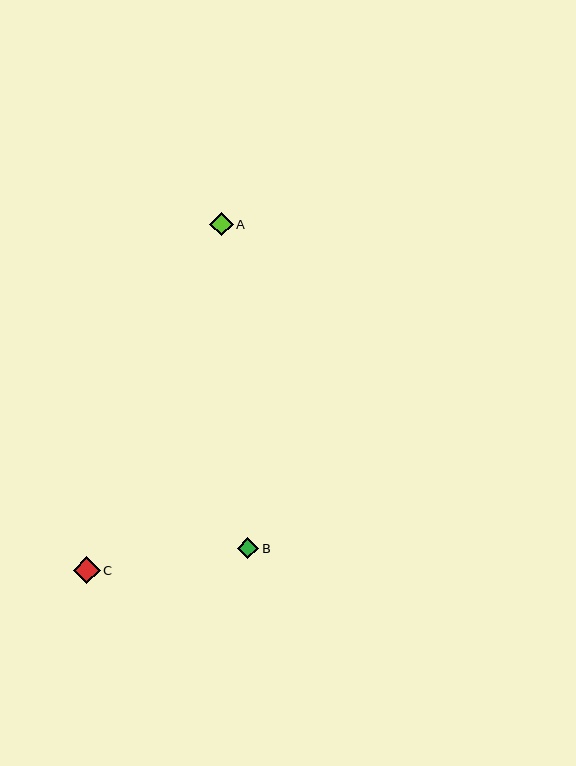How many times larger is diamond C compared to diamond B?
Diamond C is approximately 1.3 times the size of diamond B.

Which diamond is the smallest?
Diamond B is the smallest with a size of approximately 21 pixels.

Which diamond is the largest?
Diamond C is the largest with a size of approximately 27 pixels.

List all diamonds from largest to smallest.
From largest to smallest: C, A, B.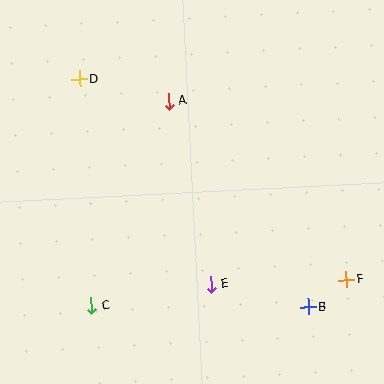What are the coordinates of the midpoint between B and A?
The midpoint between B and A is at (238, 204).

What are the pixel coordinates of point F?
Point F is at (347, 280).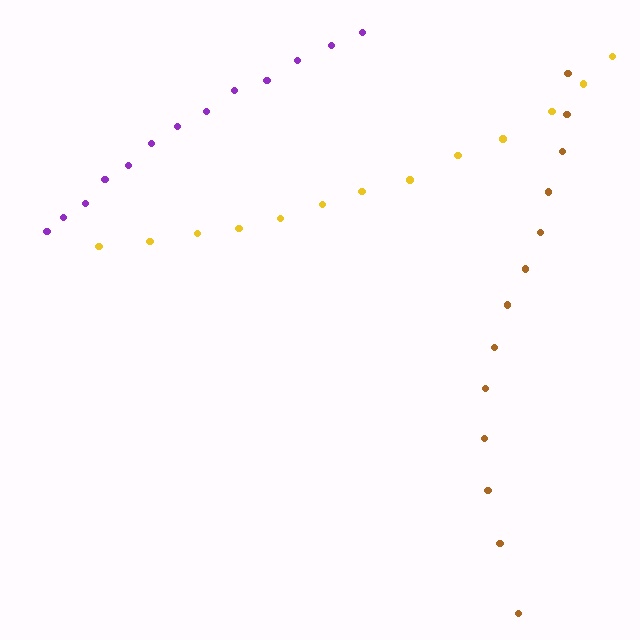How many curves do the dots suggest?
There are 3 distinct paths.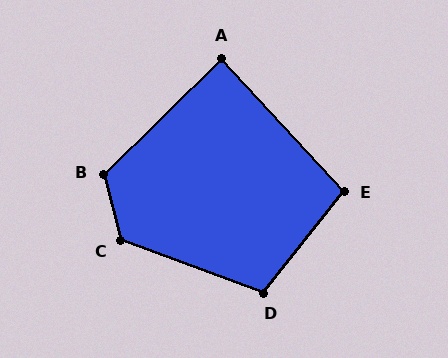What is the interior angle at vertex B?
Approximately 120 degrees (obtuse).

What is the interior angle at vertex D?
Approximately 108 degrees (obtuse).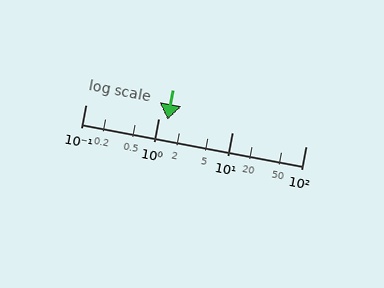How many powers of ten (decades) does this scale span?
The scale spans 3 decades, from 0.1 to 100.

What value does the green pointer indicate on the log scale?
The pointer indicates approximately 1.3.